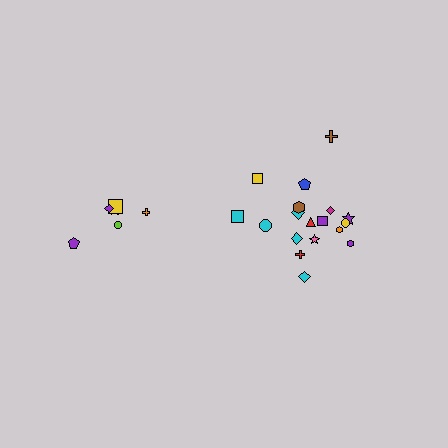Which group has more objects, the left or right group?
The right group.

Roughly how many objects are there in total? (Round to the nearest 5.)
Roughly 25 objects in total.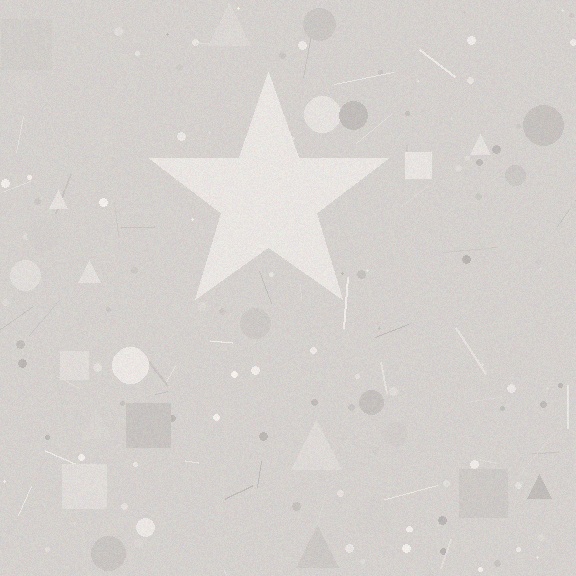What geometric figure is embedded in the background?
A star is embedded in the background.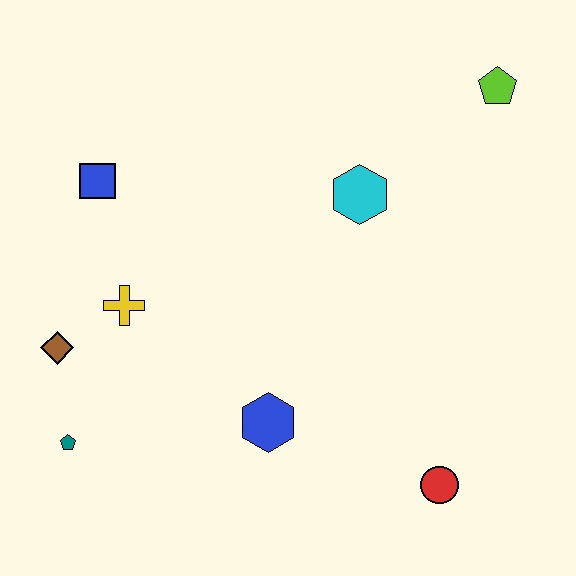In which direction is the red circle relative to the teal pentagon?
The red circle is to the right of the teal pentagon.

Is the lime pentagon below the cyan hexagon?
No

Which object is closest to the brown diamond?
The yellow cross is closest to the brown diamond.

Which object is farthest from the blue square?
The red circle is farthest from the blue square.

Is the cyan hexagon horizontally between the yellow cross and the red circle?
Yes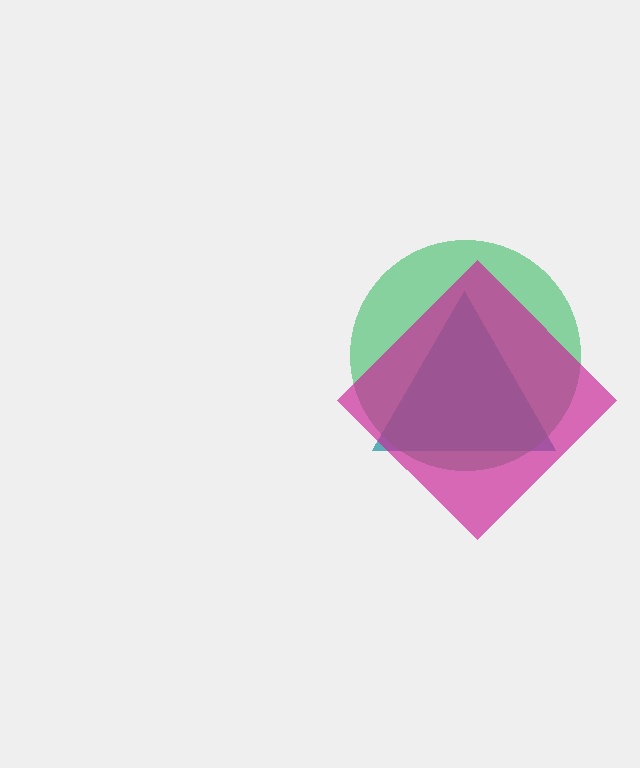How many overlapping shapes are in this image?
There are 3 overlapping shapes in the image.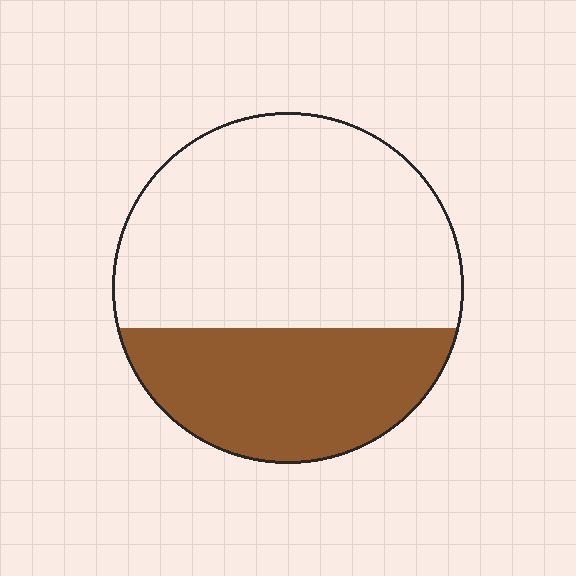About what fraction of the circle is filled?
About three eighths (3/8).